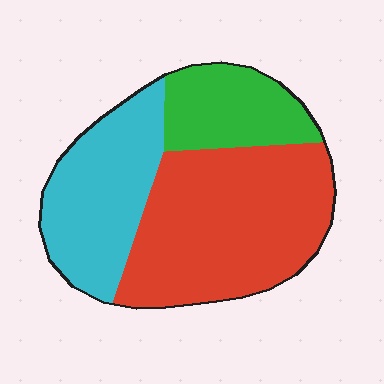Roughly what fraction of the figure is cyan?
Cyan covers about 30% of the figure.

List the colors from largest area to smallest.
From largest to smallest: red, cyan, green.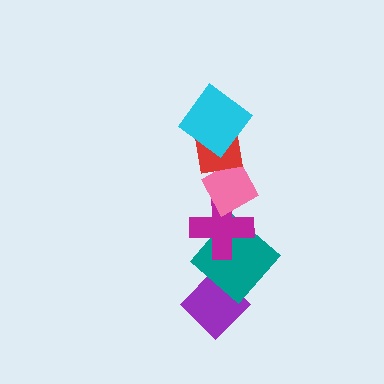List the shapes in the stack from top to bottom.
From top to bottom: the cyan diamond, the red square, the pink diamond, the magenta cross, the teal diamond, the purple diamond.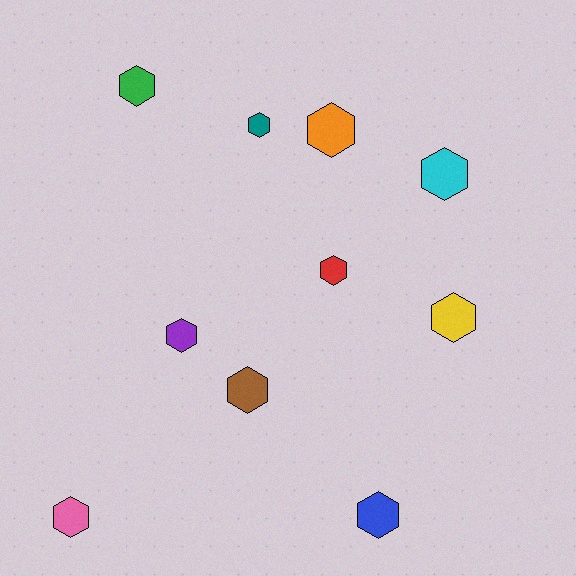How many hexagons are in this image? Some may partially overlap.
There are 10 hexagons.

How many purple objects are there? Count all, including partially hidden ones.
There is 1 purple object.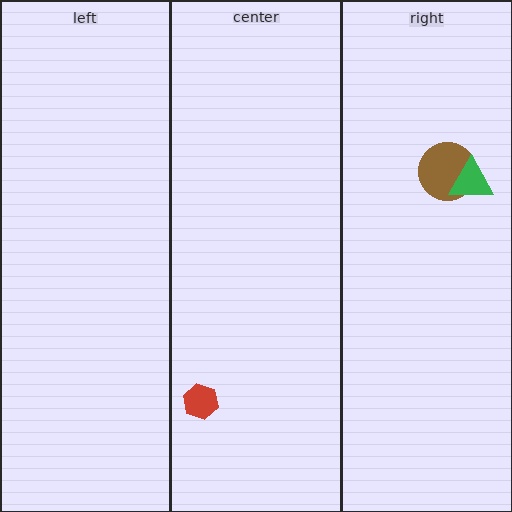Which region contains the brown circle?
The right region.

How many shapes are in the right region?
2.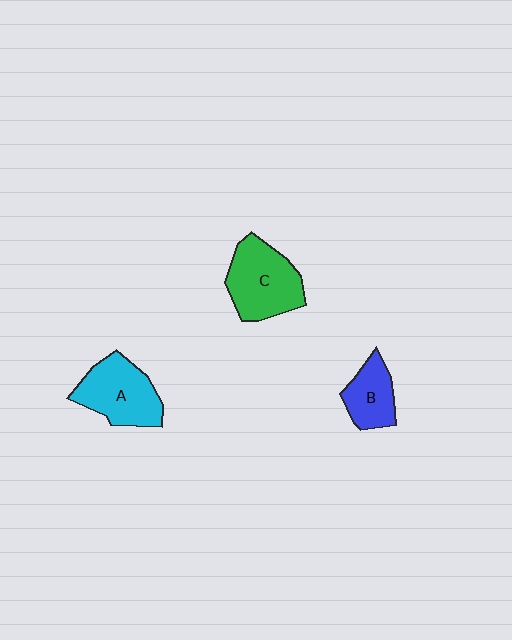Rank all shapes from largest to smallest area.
From largest to smallest: C (green), A (cyan), B (blue).